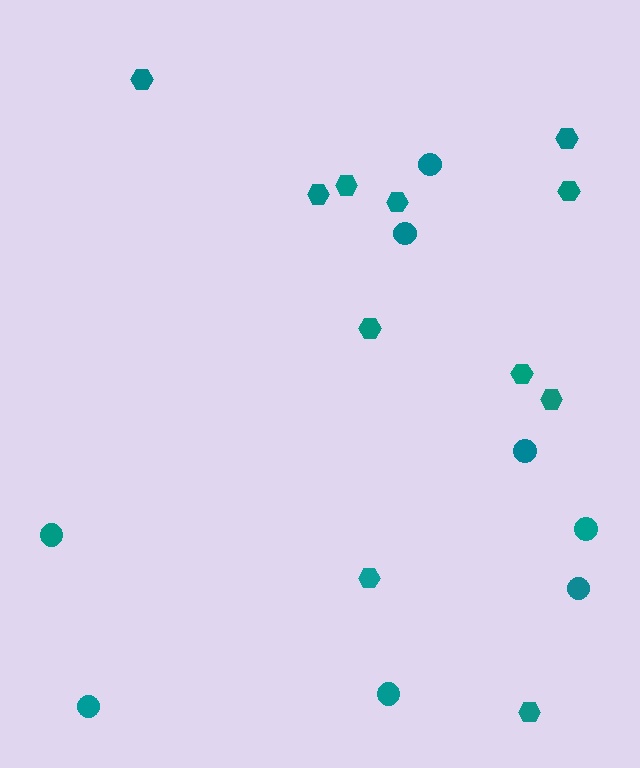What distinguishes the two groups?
There are 2 groups: one group of circles (8) and one group of hexagons (11).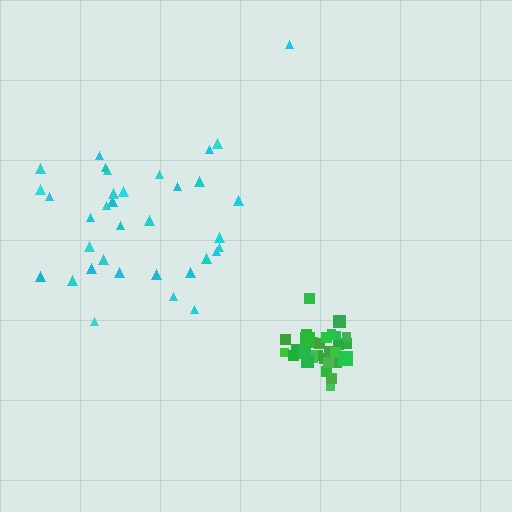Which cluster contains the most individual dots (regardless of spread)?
Cyan (35).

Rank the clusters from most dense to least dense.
green, cyan.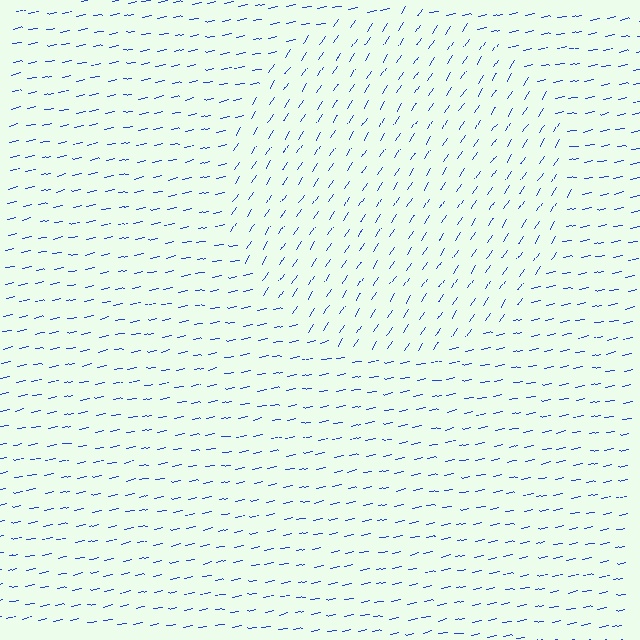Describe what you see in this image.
The image is filled with small blue line segments. A circle region in the image has lines oriented differently from the surrounding lines, creating a visible texture boundary.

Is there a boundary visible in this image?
Yes, there is a texture boundary formed by a change in line orientation.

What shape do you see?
I see a circle.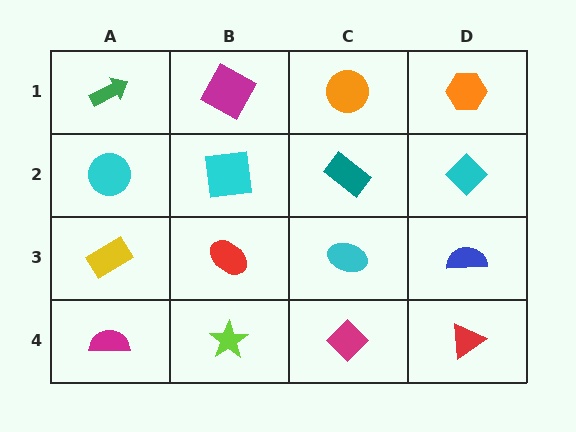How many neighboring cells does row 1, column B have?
3.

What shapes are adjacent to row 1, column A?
A cyan circle (row 2, column A), a magenta square (row 1, column B).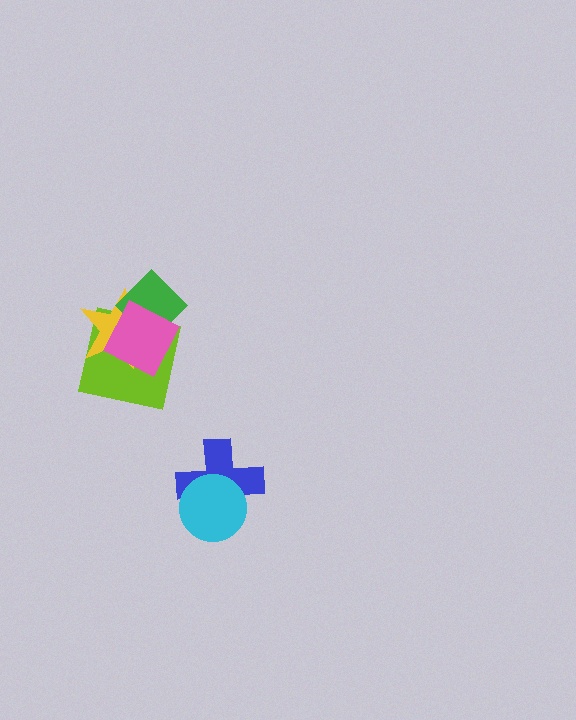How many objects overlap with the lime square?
3 objects overlap with the lime square.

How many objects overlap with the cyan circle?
1 object overlaps with the cyan circle.